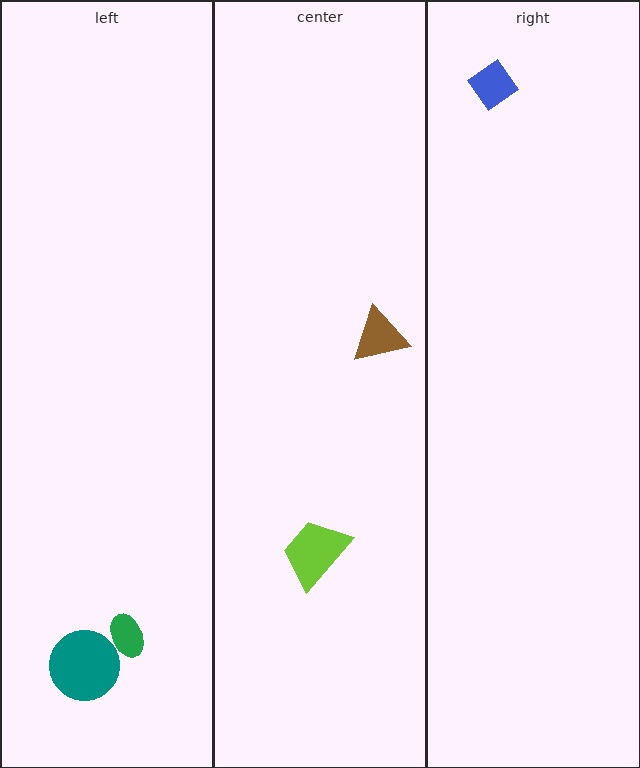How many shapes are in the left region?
2.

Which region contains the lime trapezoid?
The center region.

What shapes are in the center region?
The lime trapezoid, the brown triangle.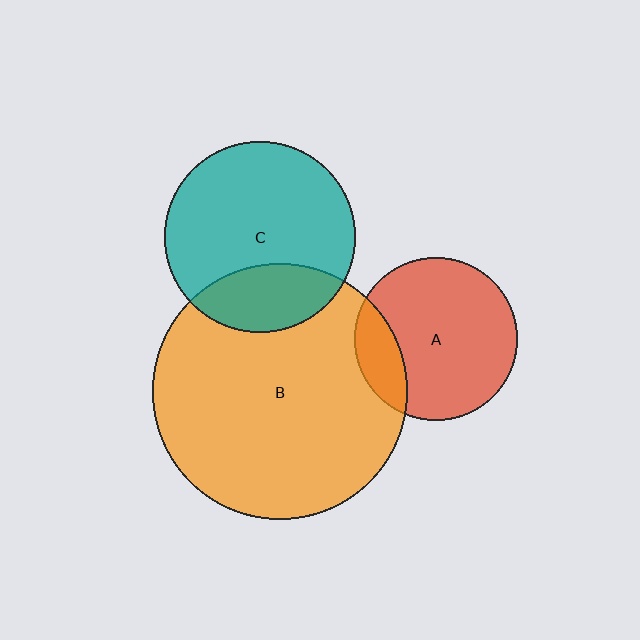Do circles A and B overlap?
Yes.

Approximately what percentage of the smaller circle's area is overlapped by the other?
Approximately 20%.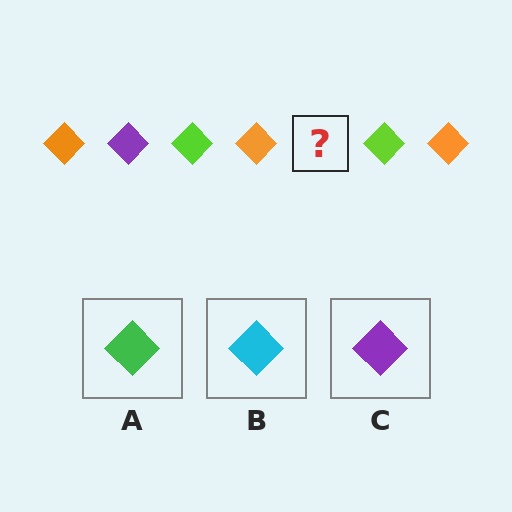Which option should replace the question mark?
Option C.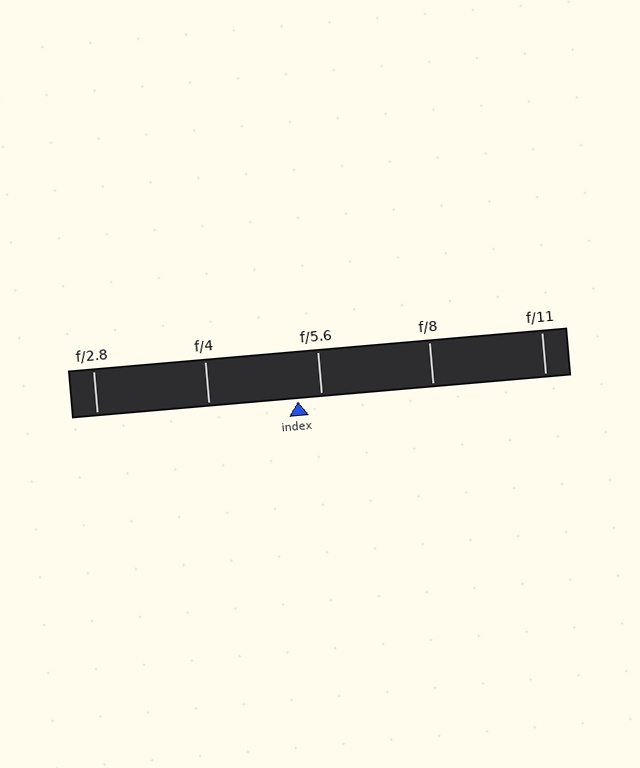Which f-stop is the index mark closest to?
The index mark is closest to f/5.6.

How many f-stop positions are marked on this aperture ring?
There are 5 f-stop positions marked.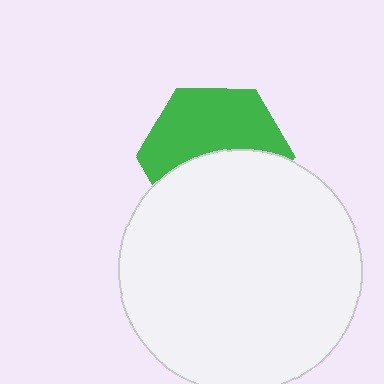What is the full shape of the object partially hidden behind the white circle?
The partially hidden object is a green hexagon.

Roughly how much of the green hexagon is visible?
About half of it is visible (roughly 52%).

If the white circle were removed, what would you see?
You would see the complete green hexagon.